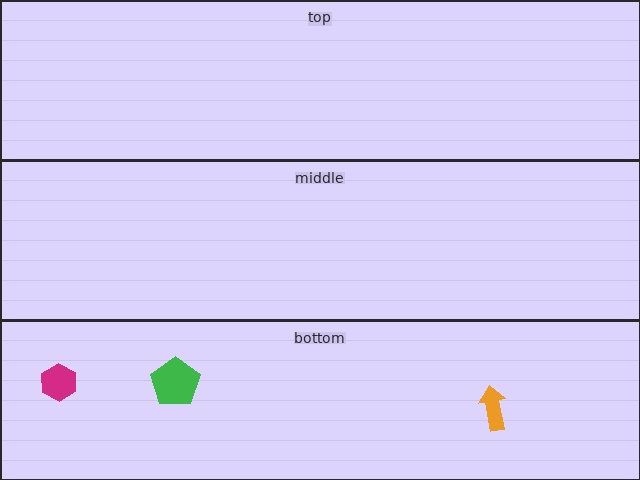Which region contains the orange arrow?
The bottom region.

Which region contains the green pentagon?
The bottom region.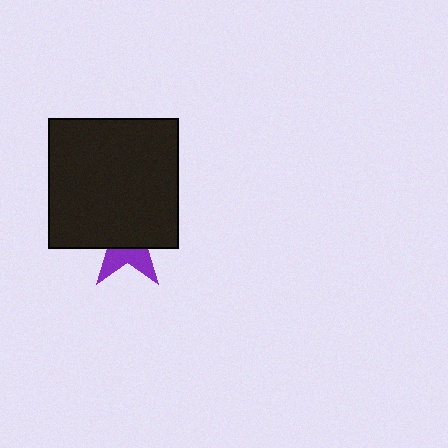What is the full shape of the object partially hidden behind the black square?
The partially hidden object is a purple star.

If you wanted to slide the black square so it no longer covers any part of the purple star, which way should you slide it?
Slide it up — that is the most direct way to separate the two shapes.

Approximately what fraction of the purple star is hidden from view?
Roughly 64% of the purple star is hidden behind the black square.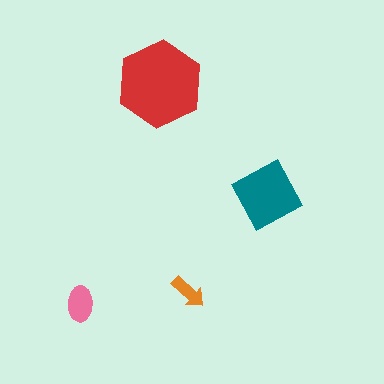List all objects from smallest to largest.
The orange arrow, the pink ellipse, the teal square, the red hexagon.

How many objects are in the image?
There are 4 objects in the image.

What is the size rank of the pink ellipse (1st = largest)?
3rd.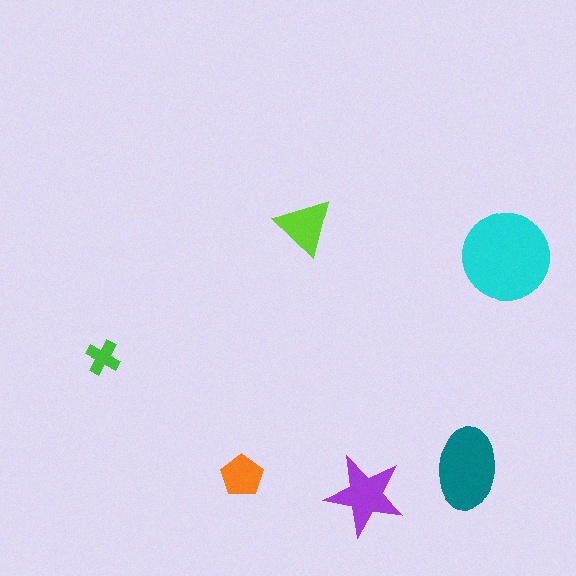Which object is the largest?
The cyan circle.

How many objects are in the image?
There are 6 objects in the image.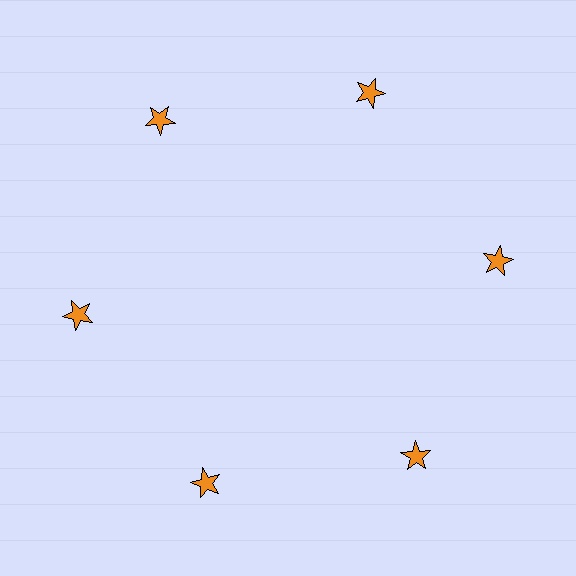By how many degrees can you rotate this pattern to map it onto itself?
The pattern maps onto itself every 60 degrees of rotation.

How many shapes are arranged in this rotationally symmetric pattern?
There are 6 shapes, arranged in 6 groups of 1.